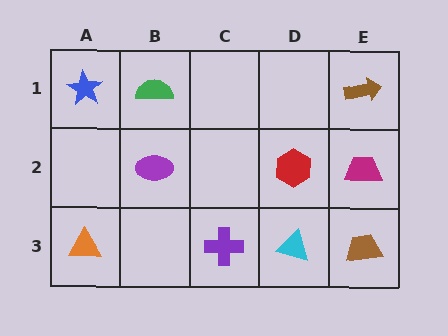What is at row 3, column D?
A cyan triangle.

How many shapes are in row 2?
3 shapes.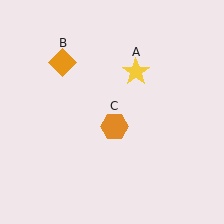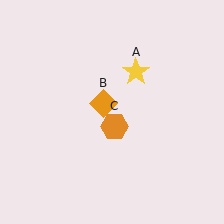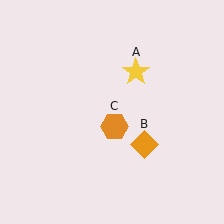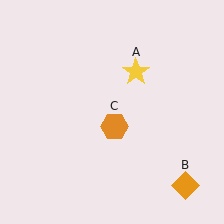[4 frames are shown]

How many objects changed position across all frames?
1 object changed position: orange diamond (object B).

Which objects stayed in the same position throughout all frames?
Yellow star (object A) and orange hexagon (object C) remained stationary.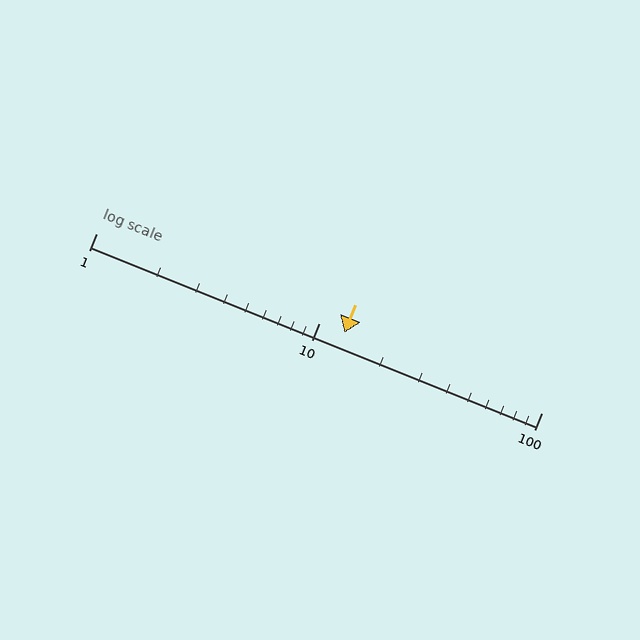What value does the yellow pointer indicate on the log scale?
The pointer indicates approximately 13.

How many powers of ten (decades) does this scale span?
The scale spans 2 decades, from 1 to 100.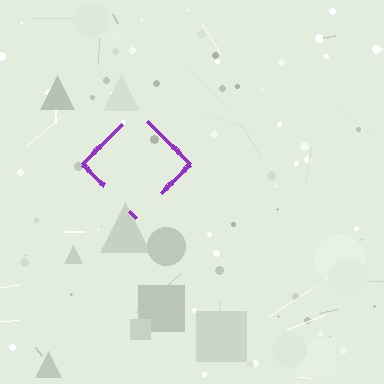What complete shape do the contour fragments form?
The contour fragments form a diamond.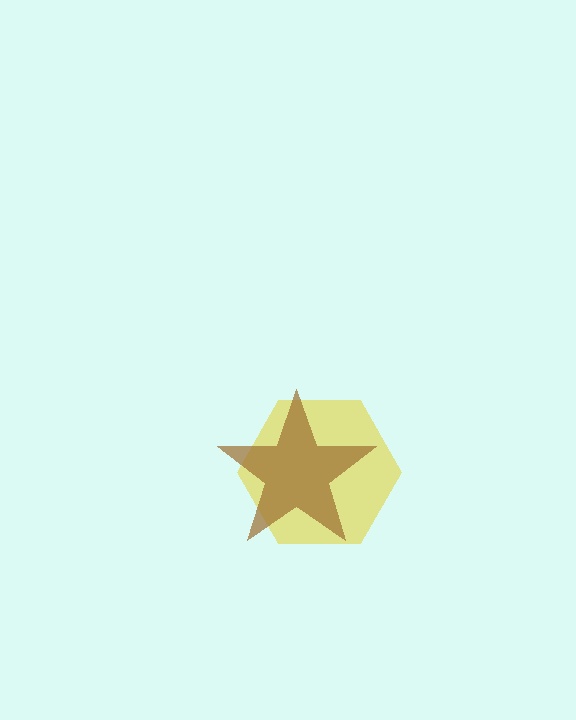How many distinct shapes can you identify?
There are 2 distinct shapes: a yellow hexagon, a brown star.